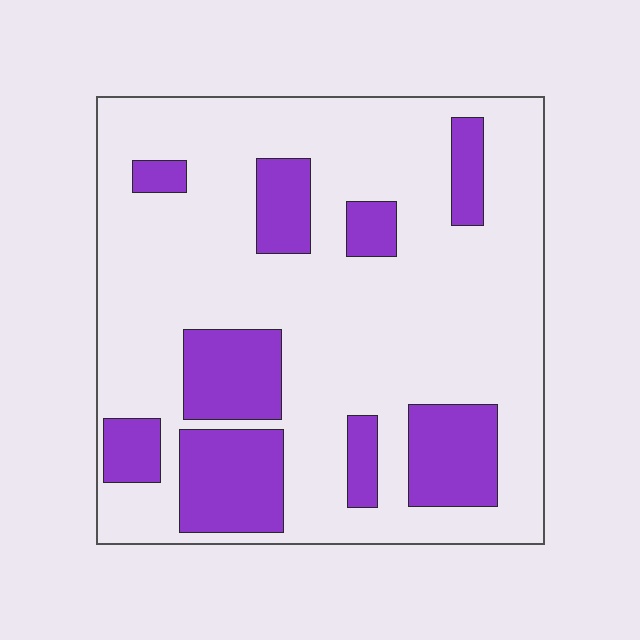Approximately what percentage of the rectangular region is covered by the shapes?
Approximately 25%.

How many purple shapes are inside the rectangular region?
9.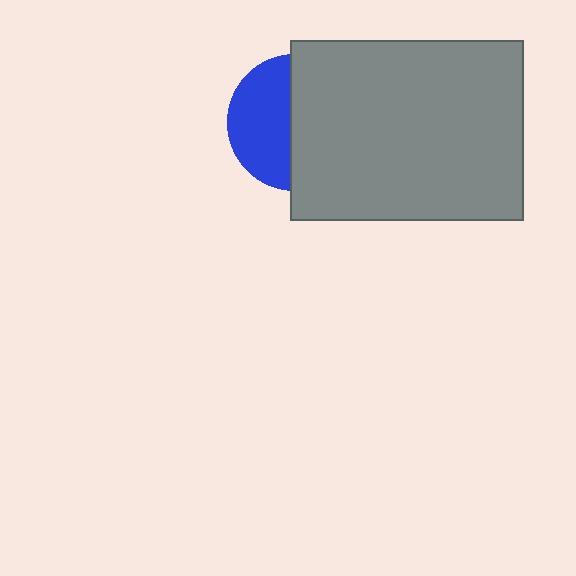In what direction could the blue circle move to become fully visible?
The blue circle could move left. That would shift it out from behind the gray rectangle entirely.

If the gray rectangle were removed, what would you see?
You would see the complete blue circle.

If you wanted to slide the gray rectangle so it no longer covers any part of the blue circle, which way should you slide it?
Slide it right — that is the most direct way to separate the two shapes.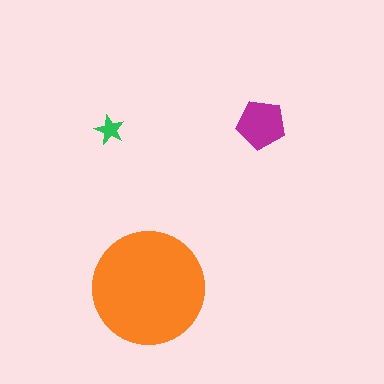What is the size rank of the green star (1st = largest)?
3rd.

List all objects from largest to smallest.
The orange circle, the magenta pentagon, the green star.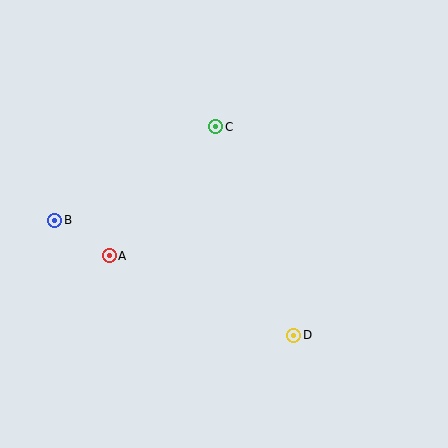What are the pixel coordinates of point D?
Point D is at (294, 335).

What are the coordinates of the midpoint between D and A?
The midpoint between D and A is at (202, 295).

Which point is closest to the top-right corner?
Point C is closest to the top-right corner.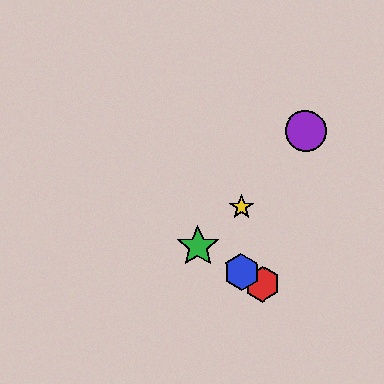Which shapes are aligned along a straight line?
The red hexagon, the blue hexagon, the green star are aligned along a straight line.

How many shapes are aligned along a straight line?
3 shapes (the red hexagon, the blue hexagon, the green star) are aligned along a straight line.